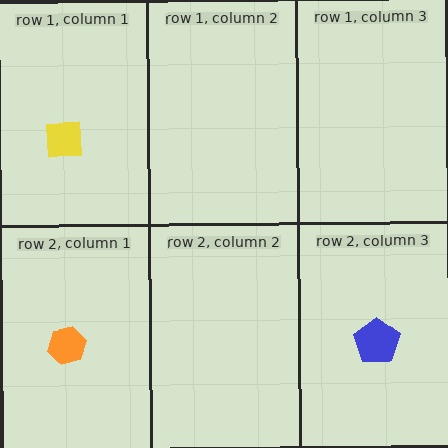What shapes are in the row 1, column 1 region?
The yellow square.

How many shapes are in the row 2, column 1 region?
1.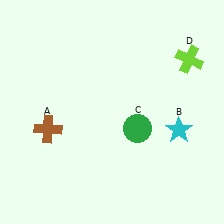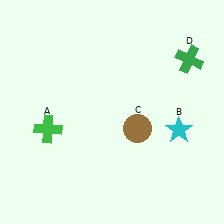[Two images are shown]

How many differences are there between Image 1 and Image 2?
There are 3 differences between the two images.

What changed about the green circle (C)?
In Image 1, C is green. In Image 2, it changed to brown.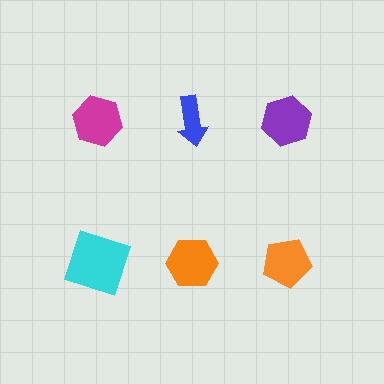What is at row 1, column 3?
A purple hexagon.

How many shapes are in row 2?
3 shapes.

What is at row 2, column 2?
An orange hexagon.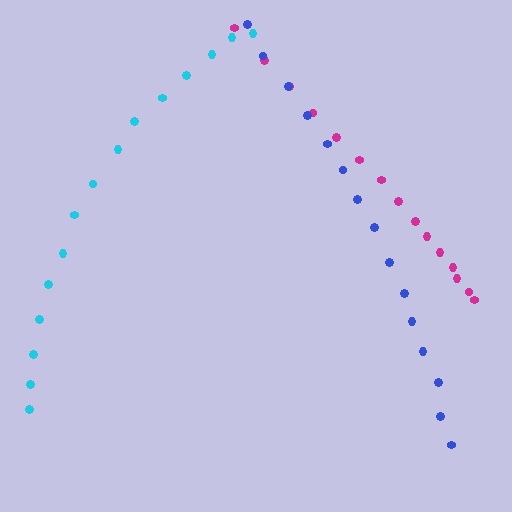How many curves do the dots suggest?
There are 3 distinct paths.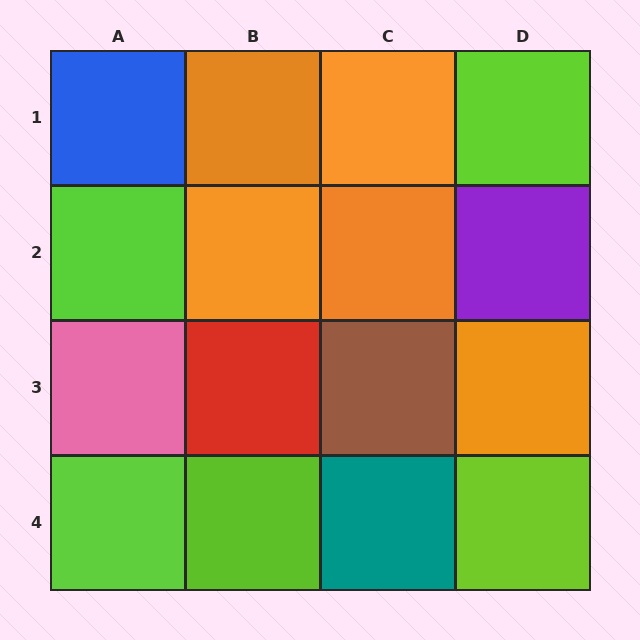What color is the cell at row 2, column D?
Purple.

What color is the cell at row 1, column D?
Lime.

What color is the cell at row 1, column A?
Blue.